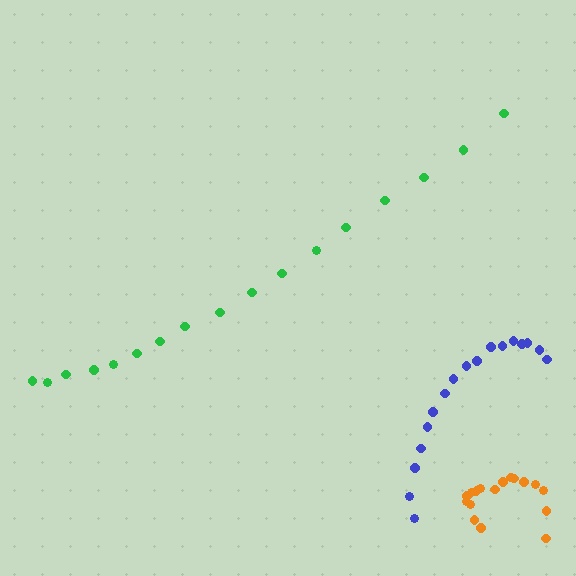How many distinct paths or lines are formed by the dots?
There are 3 distinct paths.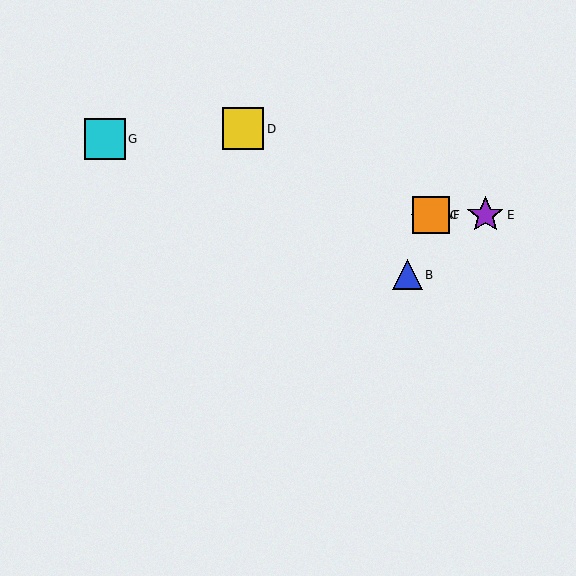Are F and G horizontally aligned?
No, F is at y≈215 and G is at y≈139.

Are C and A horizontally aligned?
Yes, both are at y≈215.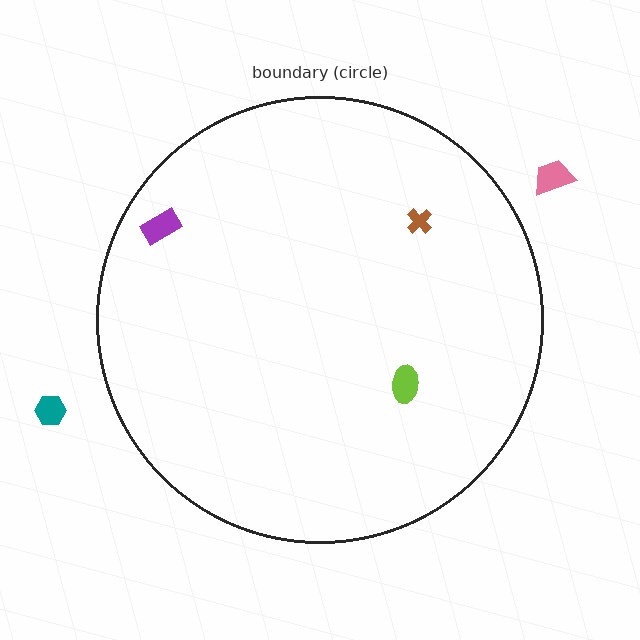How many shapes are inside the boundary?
3 inside, 2 outside.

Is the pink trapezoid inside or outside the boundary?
Outside.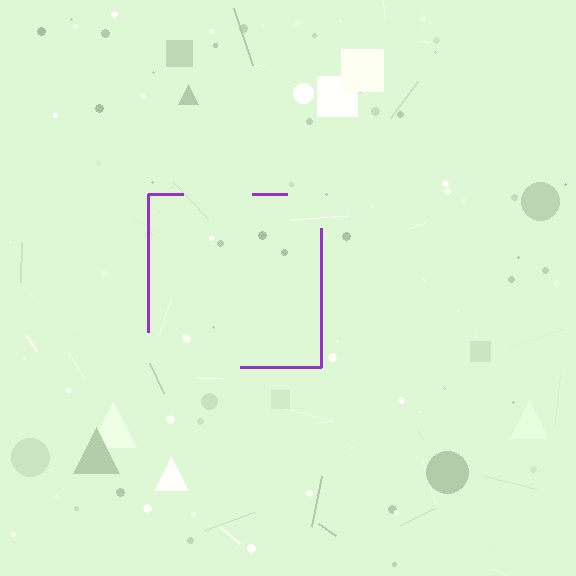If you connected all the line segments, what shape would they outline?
They would outline a square.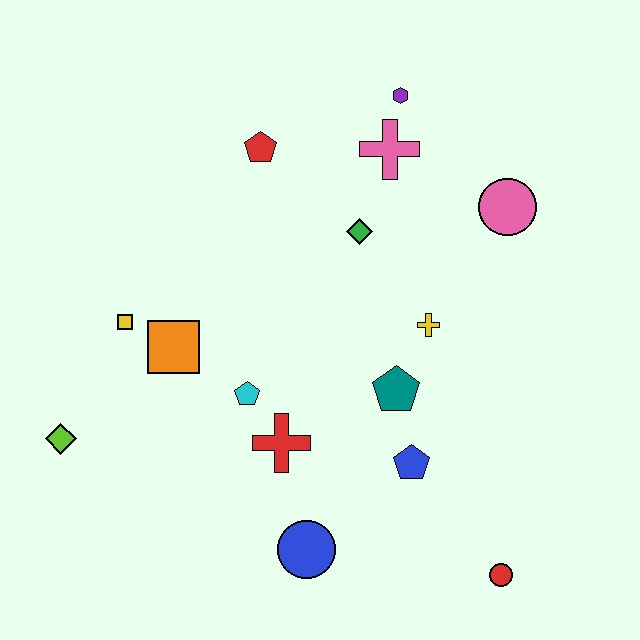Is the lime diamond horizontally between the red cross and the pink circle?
No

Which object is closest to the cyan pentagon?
The red cross is closest to the cyan pentagon.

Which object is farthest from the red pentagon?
The red circle is farthest from the red pentagon.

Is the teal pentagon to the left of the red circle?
Yes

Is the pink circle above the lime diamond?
Yes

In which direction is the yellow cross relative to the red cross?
The yellow cross is to the right of the red cross.